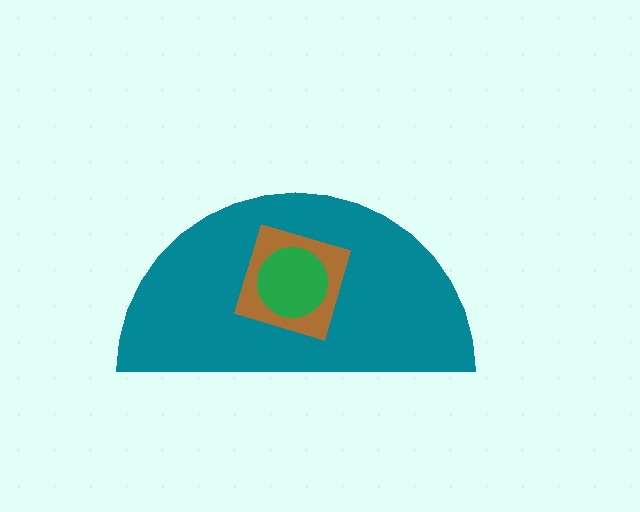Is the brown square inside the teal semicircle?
Yes.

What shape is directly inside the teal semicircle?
The brown square.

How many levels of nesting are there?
3.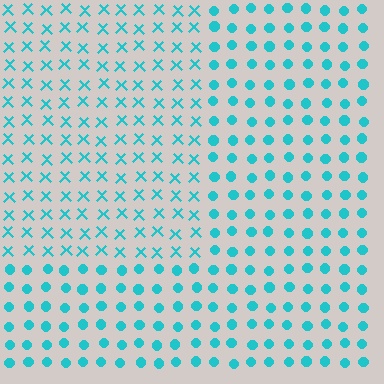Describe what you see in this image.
The image is filled with small cyan elements arranged in a uniform grid. A rectangle-shaped region contains X marks, while the surrounding area contains circles. The boundary is defined purely by the change in element shape.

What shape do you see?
I see a rectangle.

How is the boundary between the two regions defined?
The boundary is defined by a change in element shape: X marks inside vs. circles outside. All elements share the same color and spacing.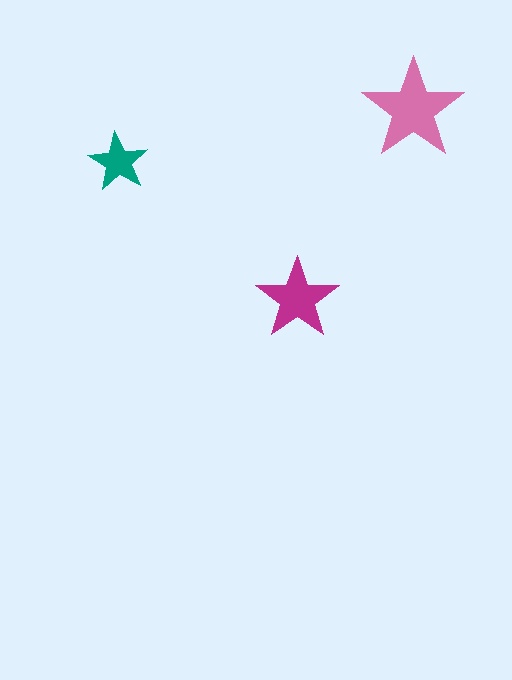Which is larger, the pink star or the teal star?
The pink one.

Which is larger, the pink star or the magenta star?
The pink one.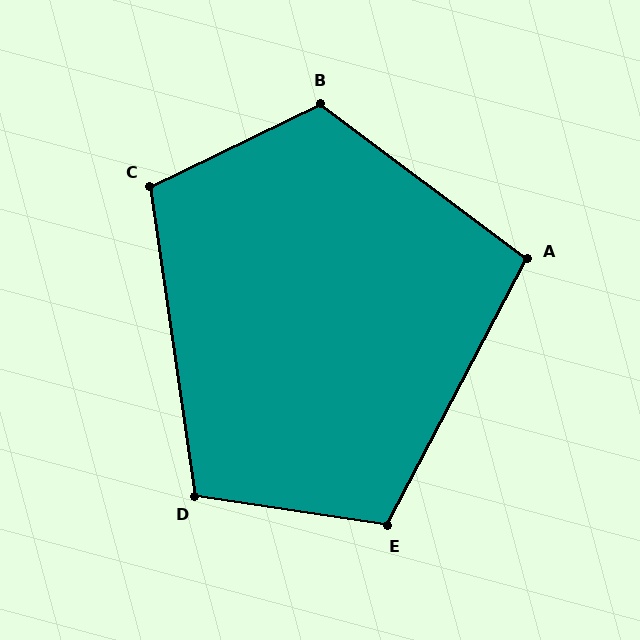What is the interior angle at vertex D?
Approximately 107 degrees (obtuse).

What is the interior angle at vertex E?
Approximately 109 degrees (obtuse).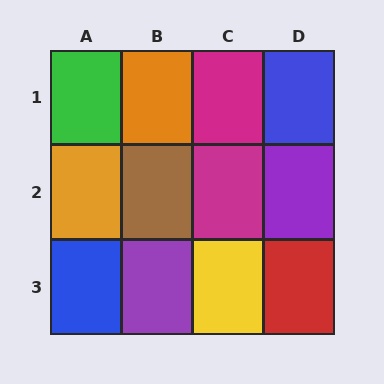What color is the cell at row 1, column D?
Blue.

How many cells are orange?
2 cells are orange.